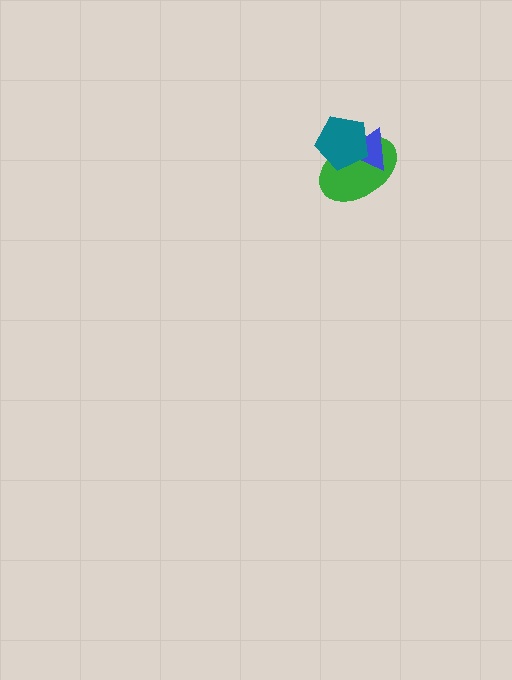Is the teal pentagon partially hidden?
No, no other shape covers it.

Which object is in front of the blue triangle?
The teal pentagon is in front of the blue triangle.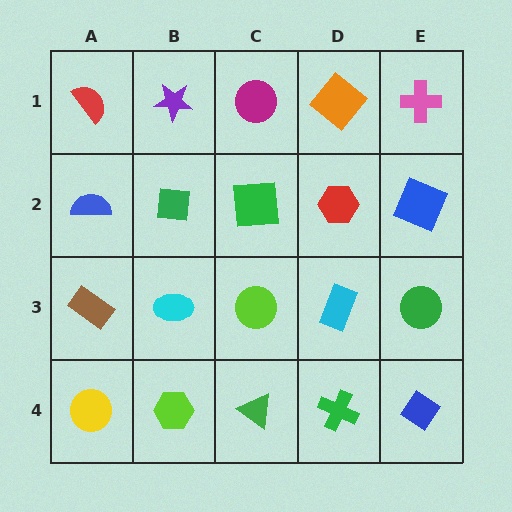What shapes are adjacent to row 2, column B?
A purple star (row 1, column B), a cyan ellipse (row 3, column B), a blue semicircle (row 2, column A), a green square (row 2, column C).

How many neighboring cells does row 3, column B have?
4.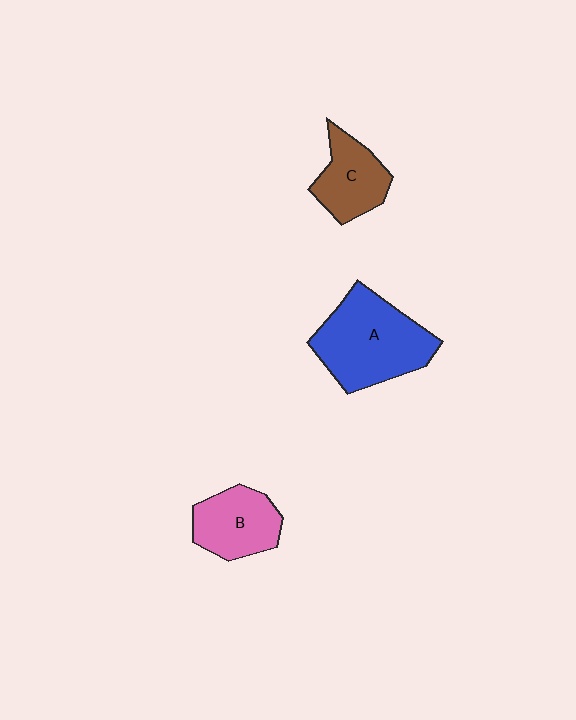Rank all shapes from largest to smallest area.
From largest to smallest: A (blue), B (pink), C (brown).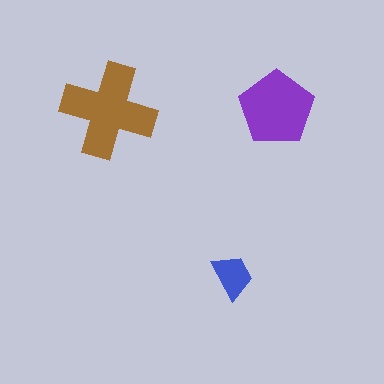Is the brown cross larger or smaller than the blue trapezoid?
Larger.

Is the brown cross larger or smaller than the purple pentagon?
Larger.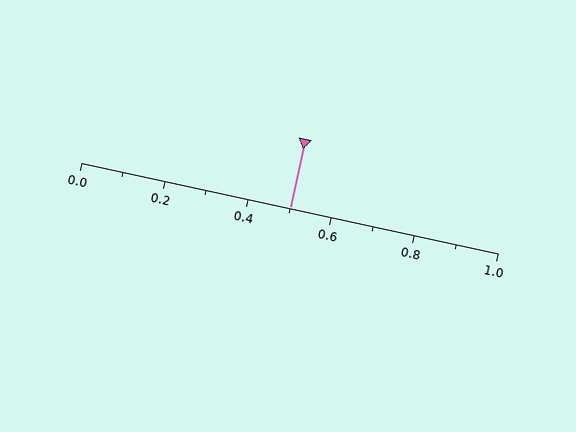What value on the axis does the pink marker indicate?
The marker indicates approximately 0.5.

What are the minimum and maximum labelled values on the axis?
The axis runs from 0.0 to 1.0.